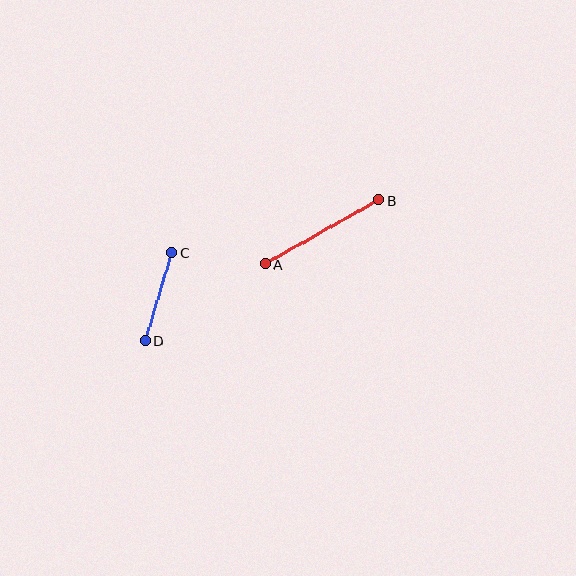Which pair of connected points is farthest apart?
Points A and B are farthest apart.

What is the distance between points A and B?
The distance is approximately 130 pixels.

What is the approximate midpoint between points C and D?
The midpoint is at approximately (159, 297) pixels.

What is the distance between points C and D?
The distance is approximately 92 pixels.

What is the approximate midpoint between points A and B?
The midpoint is at approximately (322, 232) pixels.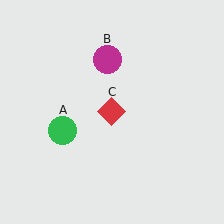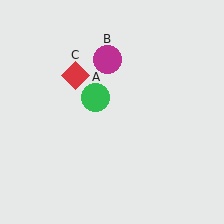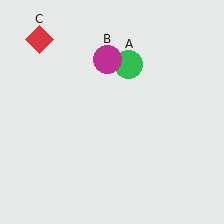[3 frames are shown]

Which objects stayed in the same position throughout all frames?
Magenta circle (object B) remained stationary.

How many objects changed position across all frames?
2 objects changed position: green circle (object A), red diamond (object C).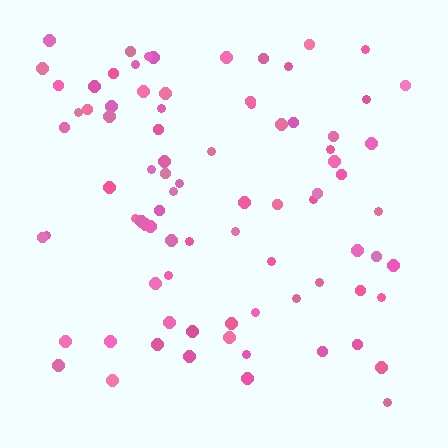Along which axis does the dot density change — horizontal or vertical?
Vertical.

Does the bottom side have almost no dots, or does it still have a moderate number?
Still a moderate number, just noticeably fewer than the top.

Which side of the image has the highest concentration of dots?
The top.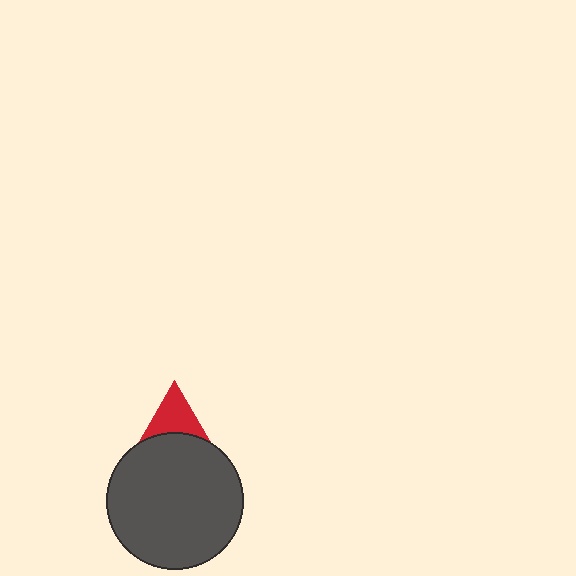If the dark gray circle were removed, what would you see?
You would see the complete red triangle.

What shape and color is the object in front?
The object in front is a dark gray circle.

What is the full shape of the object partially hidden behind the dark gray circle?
The partially hidden object is a red triangle.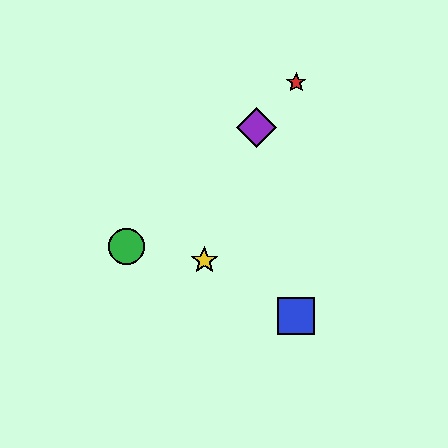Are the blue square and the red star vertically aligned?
Yes, both are at x≈296.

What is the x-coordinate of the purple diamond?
The purple diamond is at x≈257.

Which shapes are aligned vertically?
The red star, the blue square are aligned vertically.